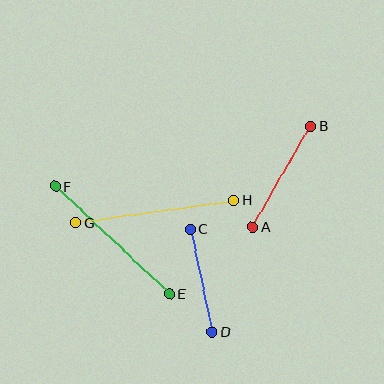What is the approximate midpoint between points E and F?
The midpoint is at approximately (113, 240) pixels.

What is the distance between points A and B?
The distance is approximately 116 pixels.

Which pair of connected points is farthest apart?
Points G and H are farthest apart.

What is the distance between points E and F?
The distance is approximately 157 pixels.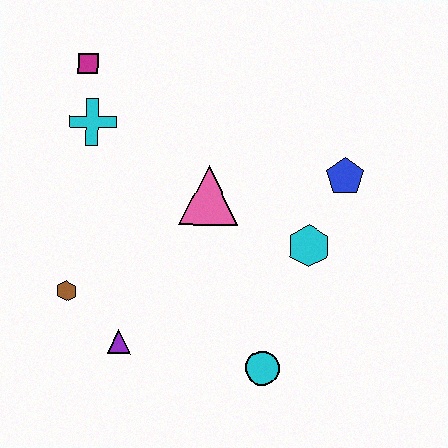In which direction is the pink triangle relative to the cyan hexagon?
The pink triangle is to the left of the cyan hexagon.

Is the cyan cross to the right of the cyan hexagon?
No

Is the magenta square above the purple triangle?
Yes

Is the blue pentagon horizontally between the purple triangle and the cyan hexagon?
No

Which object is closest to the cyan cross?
The magenta square is closest to the cyan cross.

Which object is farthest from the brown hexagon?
The blue pentagon is farthest from the brown hexagon.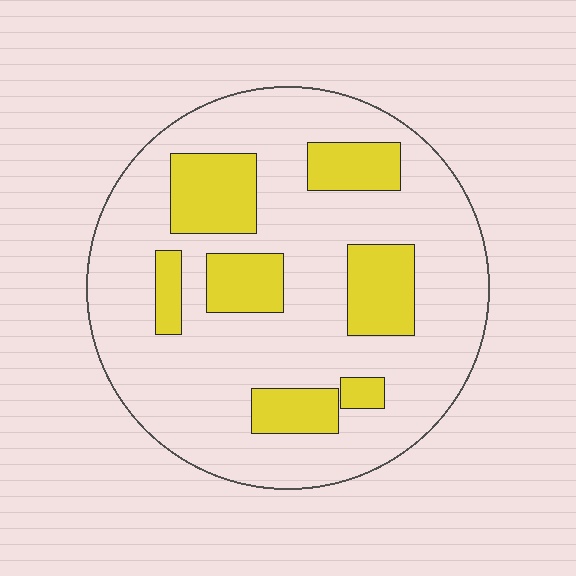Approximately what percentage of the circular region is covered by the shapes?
Approximately 25%.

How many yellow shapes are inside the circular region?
7.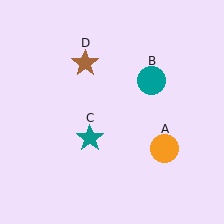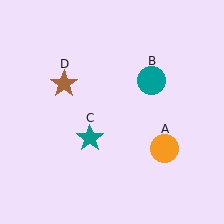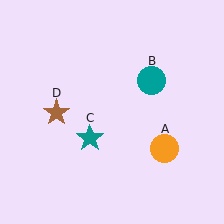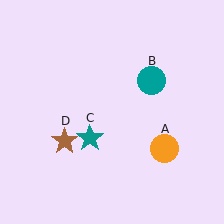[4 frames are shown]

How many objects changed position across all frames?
1 object changed position: brown star (object D).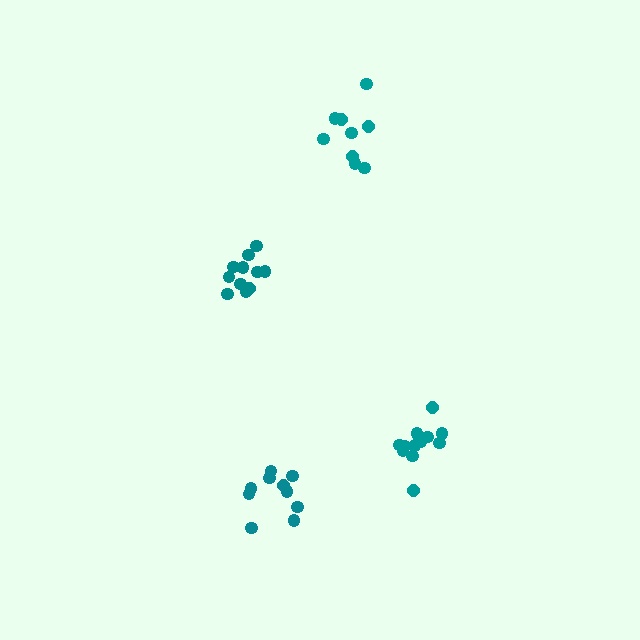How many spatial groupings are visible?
There are 4 spatial groupings.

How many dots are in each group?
Group 1: 11 dots, Group 2: 12 dots, Group 3: 10 dots, Group 4: 9 dots (42 total).